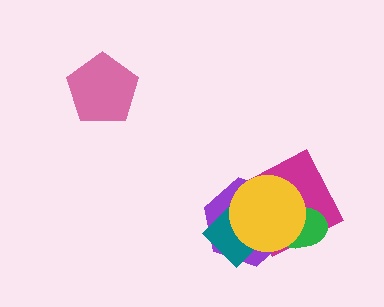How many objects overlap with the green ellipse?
4 objects overlap with the green ellipse.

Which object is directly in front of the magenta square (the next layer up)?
The purple hexagon is directly in front of the magenta square.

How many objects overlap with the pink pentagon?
0 objects overlap with the pink pentagon.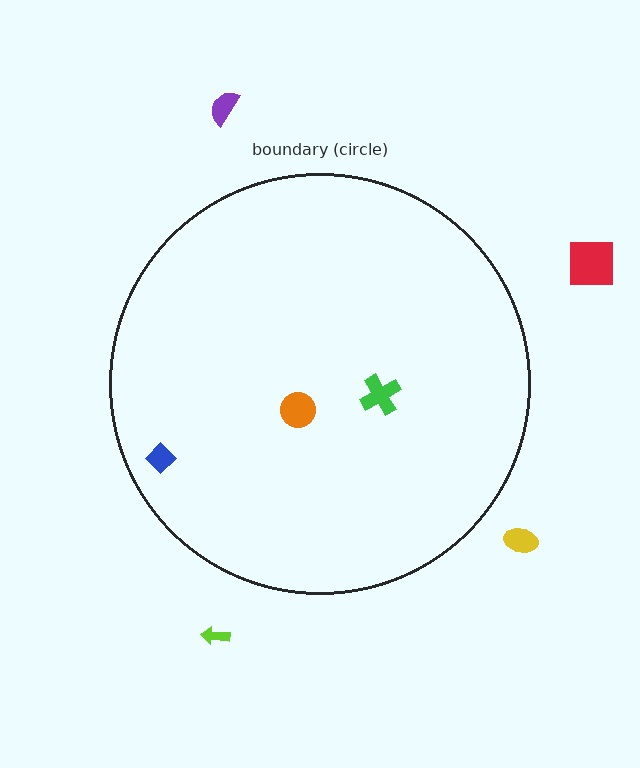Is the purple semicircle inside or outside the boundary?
Outside.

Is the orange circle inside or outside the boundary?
Inside.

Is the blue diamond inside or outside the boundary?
Inside.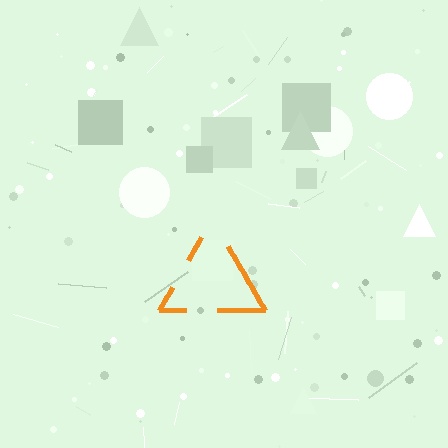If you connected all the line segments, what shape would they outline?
They would outline a triangle.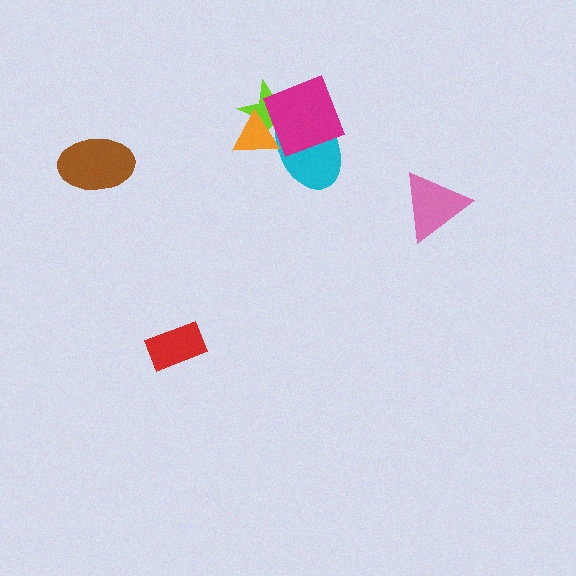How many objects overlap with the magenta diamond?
3 objects overlap with the magenta diamond.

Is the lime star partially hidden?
Yes, it is partially covered by another shape.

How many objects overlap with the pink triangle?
0 objects overlap with the pink triangle.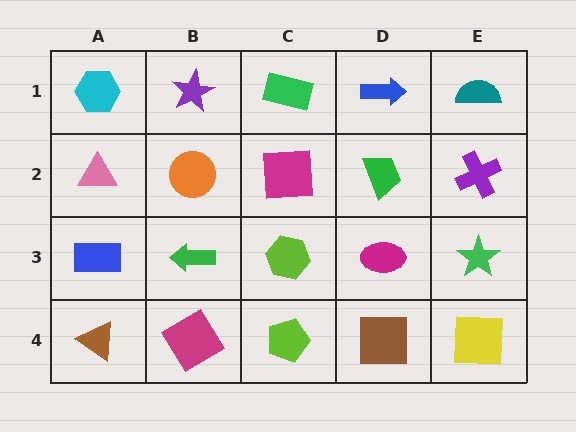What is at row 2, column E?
A purple cross.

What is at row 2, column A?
A pink triangle.